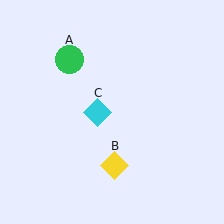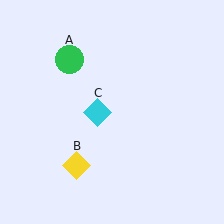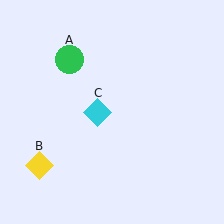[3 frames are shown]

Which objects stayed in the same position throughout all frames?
Green circle (object A) and cyan diamond (object C) remained stationary.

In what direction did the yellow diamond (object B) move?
The yellow diamond (object B) moved left.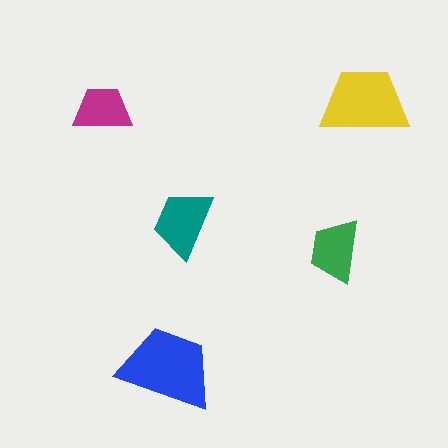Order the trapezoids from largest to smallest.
the blue one, the yellow one, the teal one, the green one, the magenta one.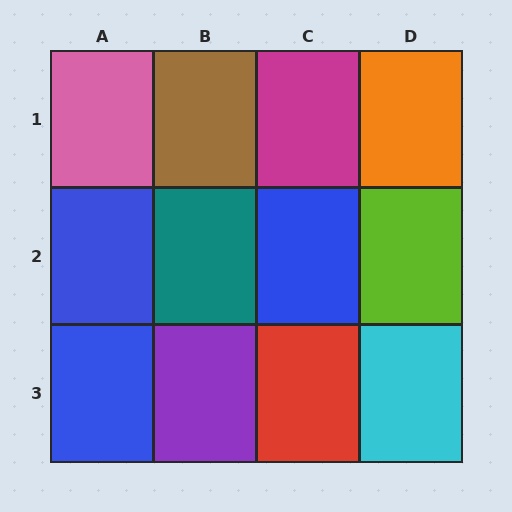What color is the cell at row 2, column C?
Blue.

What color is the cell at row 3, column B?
Purple.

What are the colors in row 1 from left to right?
Pink, brown, magenta, orange.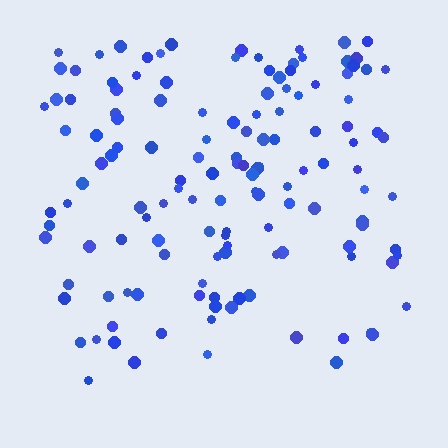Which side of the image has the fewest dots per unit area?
The bottom.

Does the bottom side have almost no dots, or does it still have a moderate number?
Still a moderate number, just noticeably fewer than the top.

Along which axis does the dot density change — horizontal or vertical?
Vertical.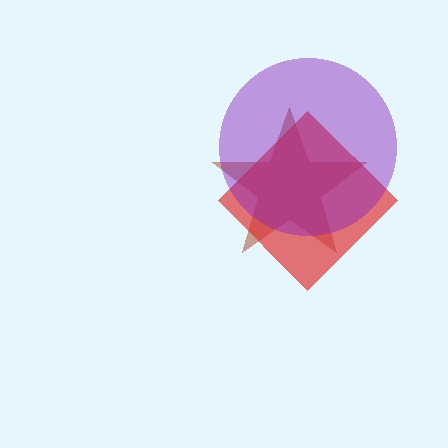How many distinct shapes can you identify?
There are 3 distinct shapes: a brown star, a red diamond, a purple circle.